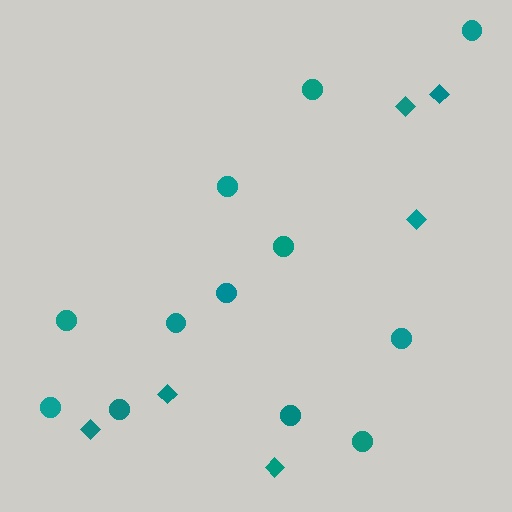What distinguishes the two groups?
There are 2 groups: one group of circles (12) and one group of diamonds (6).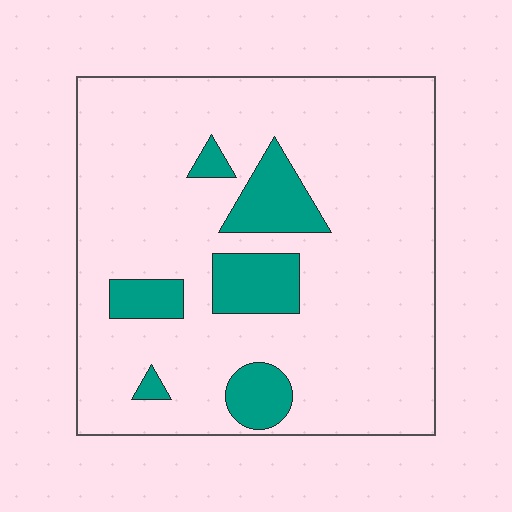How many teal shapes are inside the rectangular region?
6.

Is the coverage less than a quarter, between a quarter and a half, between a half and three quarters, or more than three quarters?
Less than a quarter.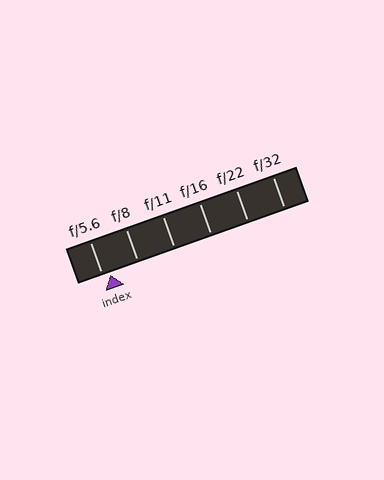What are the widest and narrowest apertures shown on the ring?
The widest aperture shown is f/5.6 and the narrowest is f/32.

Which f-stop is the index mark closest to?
The index mark is closest to f/5.6.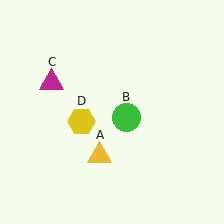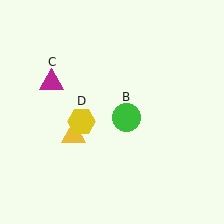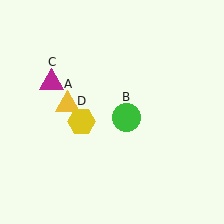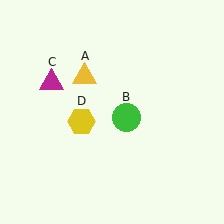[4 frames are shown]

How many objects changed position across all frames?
1 object changed position: yellow triangle (object A).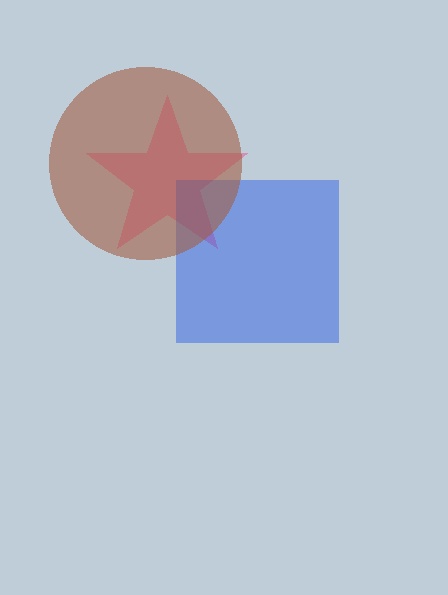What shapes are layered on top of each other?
The layered shapes are: a pink star, a blue square, a brown circle.